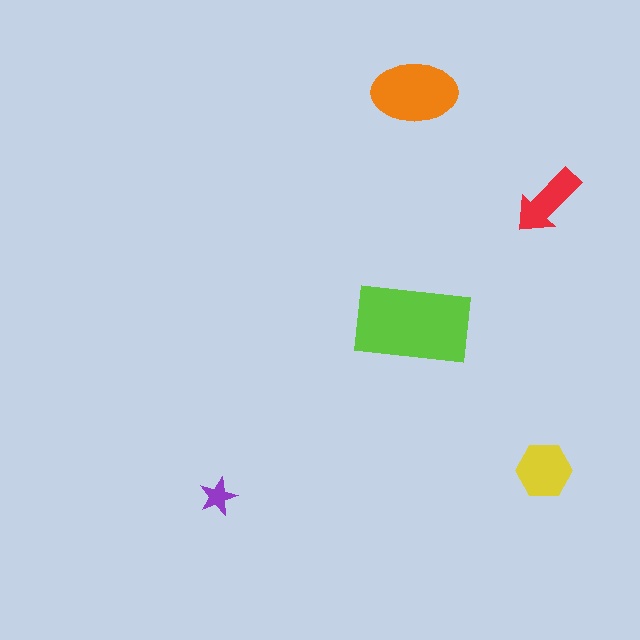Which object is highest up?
The orange ellipse is topmost.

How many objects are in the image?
There are 5 objects in the image.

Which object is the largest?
The lime rectangle.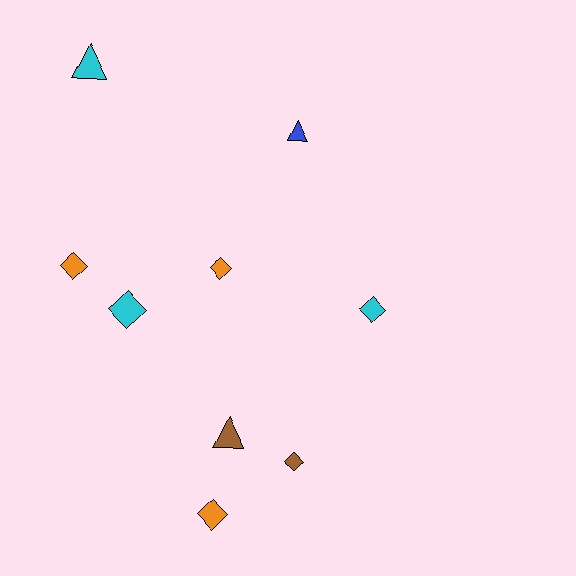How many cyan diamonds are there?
There are 2 cyan diamonds.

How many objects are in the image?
There are 9 objects.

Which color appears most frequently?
Cyan, with 3 objects.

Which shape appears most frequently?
Diamond, with 6 objects.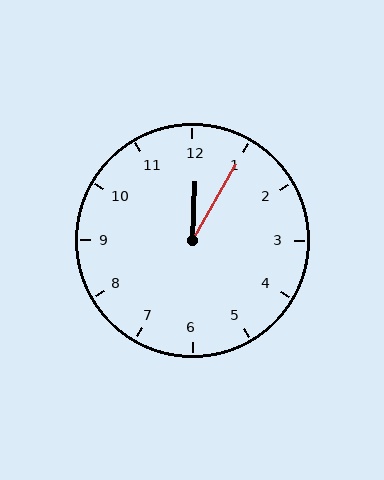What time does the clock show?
12:05.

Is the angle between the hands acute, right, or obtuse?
It is acute.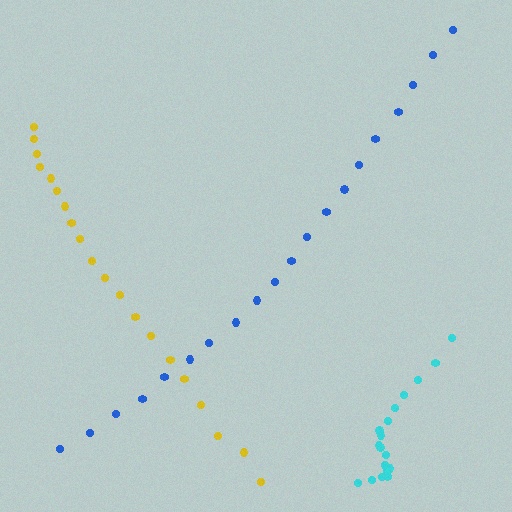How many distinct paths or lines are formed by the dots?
There are 3 distinct paths.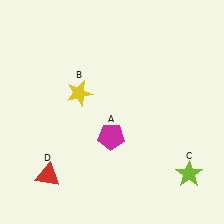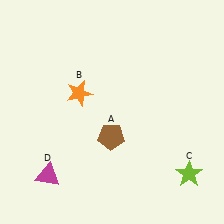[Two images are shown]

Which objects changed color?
A changed from magenta to brown. B changed from yellow to orange. D changed from red to magenta.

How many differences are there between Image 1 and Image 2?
There are 3 differences between the two images.